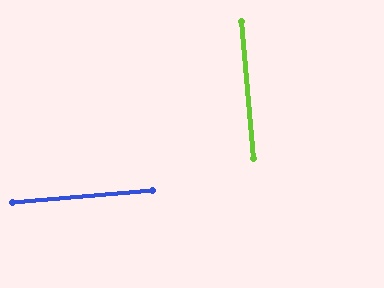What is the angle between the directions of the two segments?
Approximately 90 degrees.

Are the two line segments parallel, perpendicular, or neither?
Perpendicular — they meet at approximately 90°.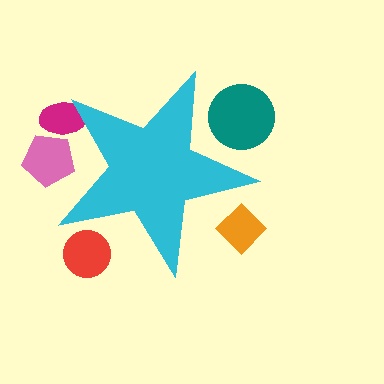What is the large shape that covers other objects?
A cyan star.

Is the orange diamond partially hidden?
Yes, the orange diamond is partially hidden behind the cyan star.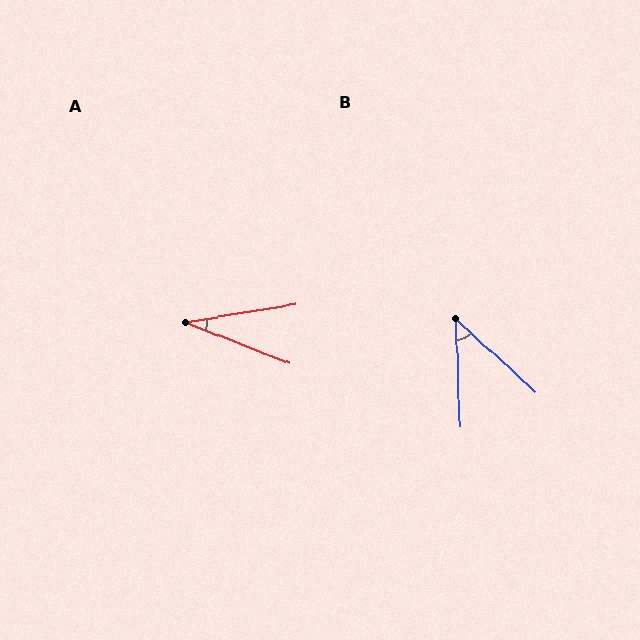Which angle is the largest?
B, at approximately 45 degrees.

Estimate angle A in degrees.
Approximately 31 degrees.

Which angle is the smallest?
A, at approximately 31 degrees.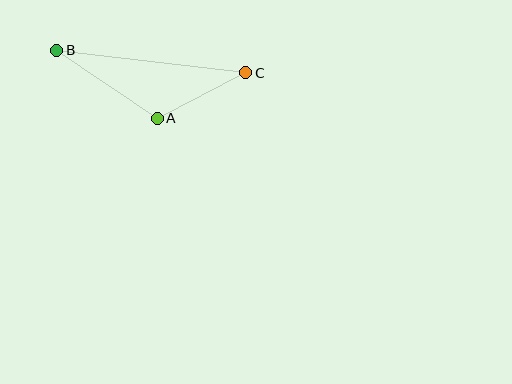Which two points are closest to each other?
Points A and C are closest to each other.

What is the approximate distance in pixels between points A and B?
The distance between A and B is approximately 121 pixels.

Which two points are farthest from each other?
Points B and C are farthest from each other.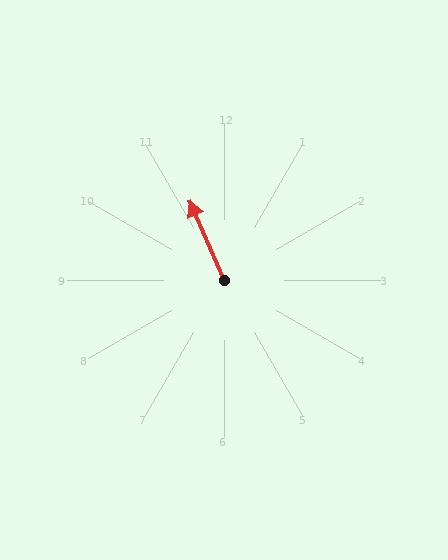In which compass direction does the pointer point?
Northwest.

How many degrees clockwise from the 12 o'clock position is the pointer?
Approximately 337 degrees.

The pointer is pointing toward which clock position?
Roughly 11 o'clock.